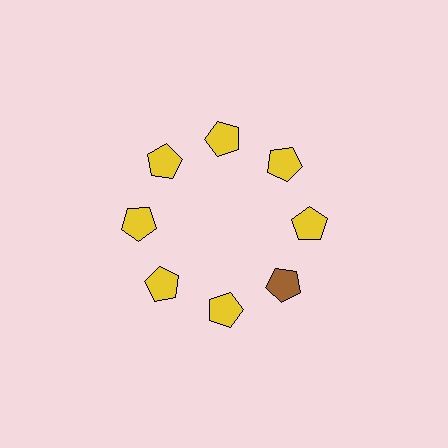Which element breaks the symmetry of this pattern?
The brown pentagon at roughly the 4 o'clock position breaks the symmetry. All other shapes are yellow pentagons.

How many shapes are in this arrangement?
There are 8 shapes arranged in a ring pattern.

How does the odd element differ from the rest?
It has a different color: brown instead of yellow.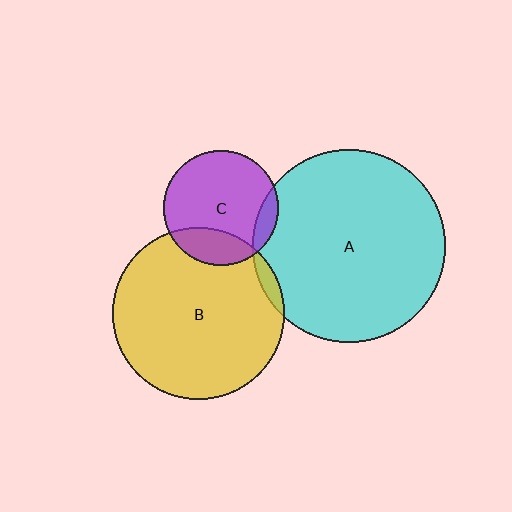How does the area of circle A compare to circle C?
Approximately 2.8 times.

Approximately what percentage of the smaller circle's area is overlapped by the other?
Approximately 5%.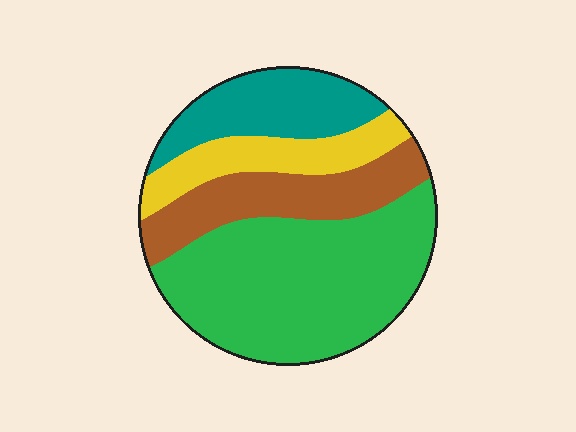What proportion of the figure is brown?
Brown takes up about one fifth (1/5) of the figure.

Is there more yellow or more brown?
Brown.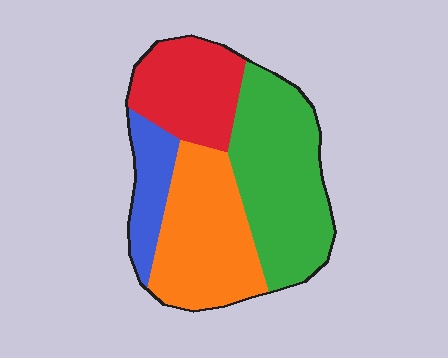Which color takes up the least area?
Blue, at roughly 10%.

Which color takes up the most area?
Green, at roughly 35%.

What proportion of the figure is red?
Red takes up about one fifth (1/5) of the figure.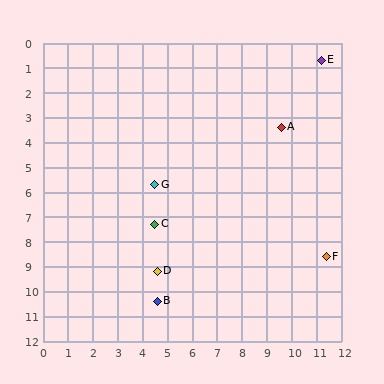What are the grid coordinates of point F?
Point F is at approximately (11.4, 8.6).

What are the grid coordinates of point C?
Point C is at approximately (4.5, 7.3).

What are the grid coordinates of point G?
Point G is at approximately (4.5, 5.7).